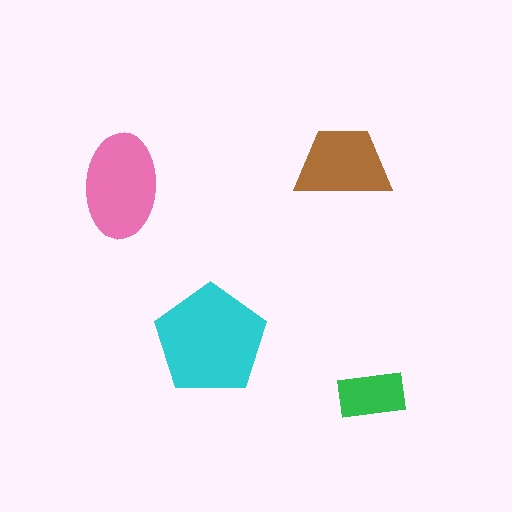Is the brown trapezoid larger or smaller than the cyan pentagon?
Smaller.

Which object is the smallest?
The green rectangle.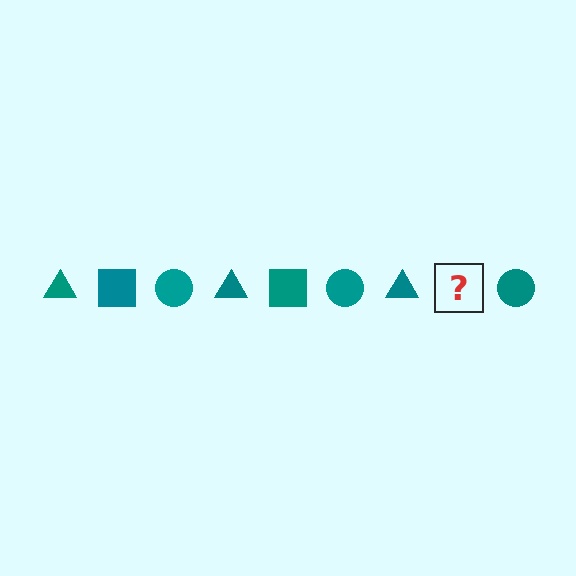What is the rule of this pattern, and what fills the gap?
The rule is that the pattern cycles through triangle, square, circle shapes in teal. The gap should be filled with a teal square.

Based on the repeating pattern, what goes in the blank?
The blank should be a teal square.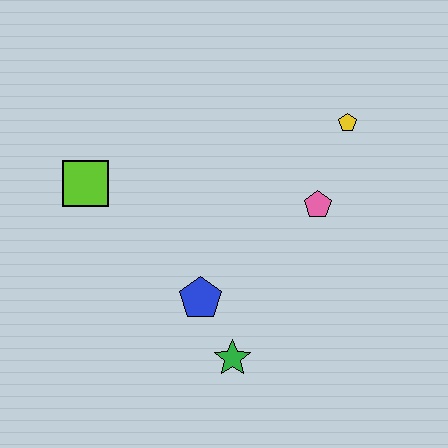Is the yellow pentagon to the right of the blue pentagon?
Yes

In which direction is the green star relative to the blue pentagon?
The green star is below the blue pentagon.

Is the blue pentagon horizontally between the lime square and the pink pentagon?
Yes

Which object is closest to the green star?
The blue pentagon is closest to the green star.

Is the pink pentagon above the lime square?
No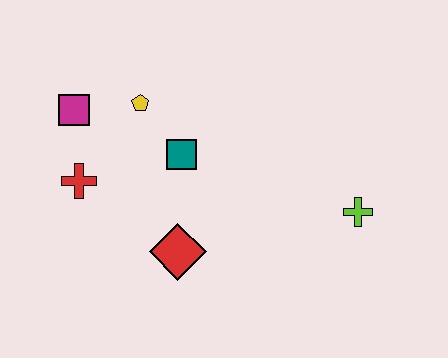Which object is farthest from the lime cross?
The magenta square is farthest from the lime cross.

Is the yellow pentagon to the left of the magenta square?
No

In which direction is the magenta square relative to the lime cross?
The magenta square is to the left of the lime cross.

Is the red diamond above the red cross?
No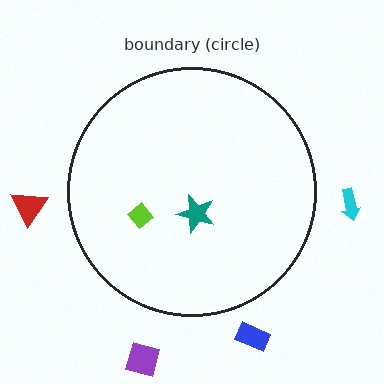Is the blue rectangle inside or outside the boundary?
Outside.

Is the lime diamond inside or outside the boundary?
Inside.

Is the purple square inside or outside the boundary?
Outside.